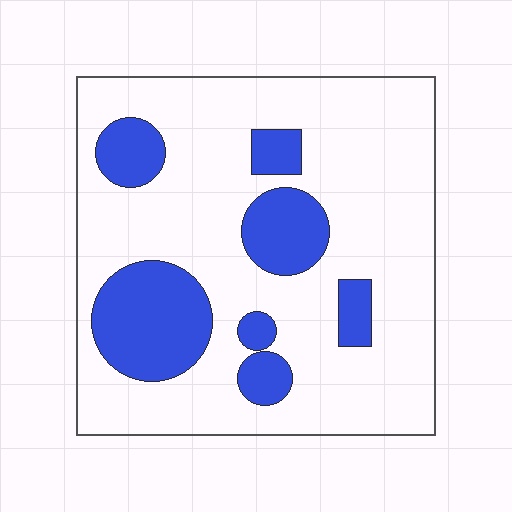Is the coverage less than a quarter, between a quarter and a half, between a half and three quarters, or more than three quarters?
Less than a quarter.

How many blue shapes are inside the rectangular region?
7.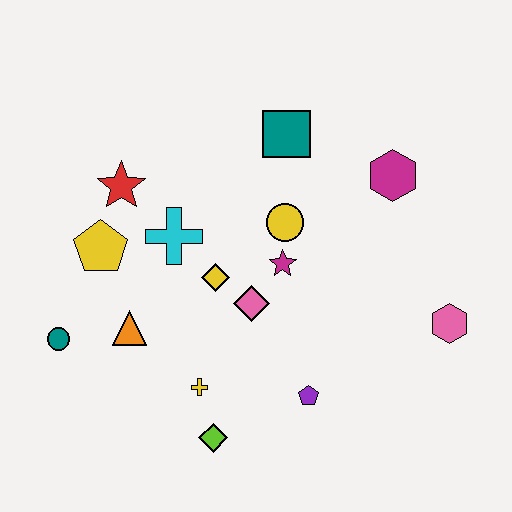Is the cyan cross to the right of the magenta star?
No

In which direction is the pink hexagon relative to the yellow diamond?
The pink hexagon is to the right of the yellow diamond.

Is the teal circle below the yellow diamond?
Yes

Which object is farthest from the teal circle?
The pink hexagon is farthest from the teal circle.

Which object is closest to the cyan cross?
The yellow diamond is closest to the cyan cross.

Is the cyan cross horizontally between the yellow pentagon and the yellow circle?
Yes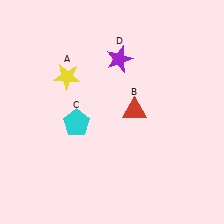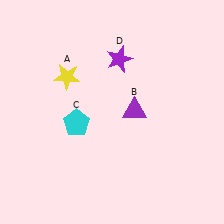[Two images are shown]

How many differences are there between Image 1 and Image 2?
There is 1 difference between the two images.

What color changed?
The triangle (B) changed from red in Image 1 to purple in Image 2.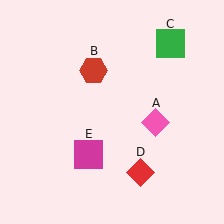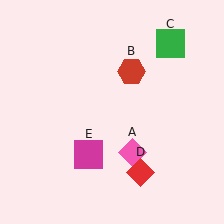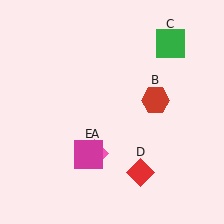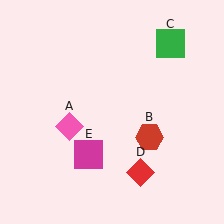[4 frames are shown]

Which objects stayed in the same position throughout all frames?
Green square (object C) and red diamond (object D) and magenta square (object E) remained stationary.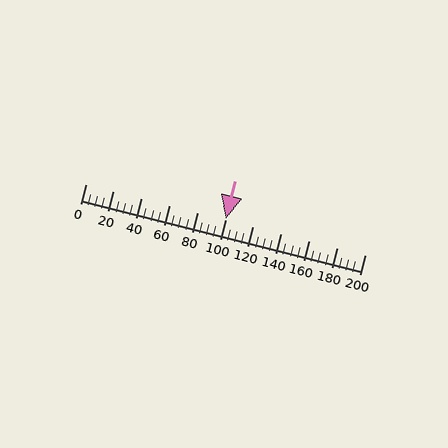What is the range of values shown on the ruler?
The ruler shows values from 0 to 200.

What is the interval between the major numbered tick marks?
The major tick marks are spaced 20 units apart.